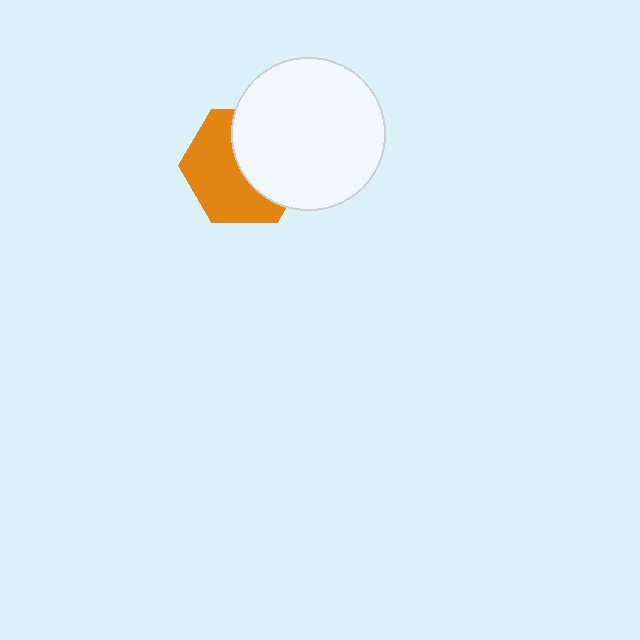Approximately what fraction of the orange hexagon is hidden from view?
Roughly 47% of the orange hexagon is hidden behind the white circle.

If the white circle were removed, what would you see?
You would see the complete orange hexagon.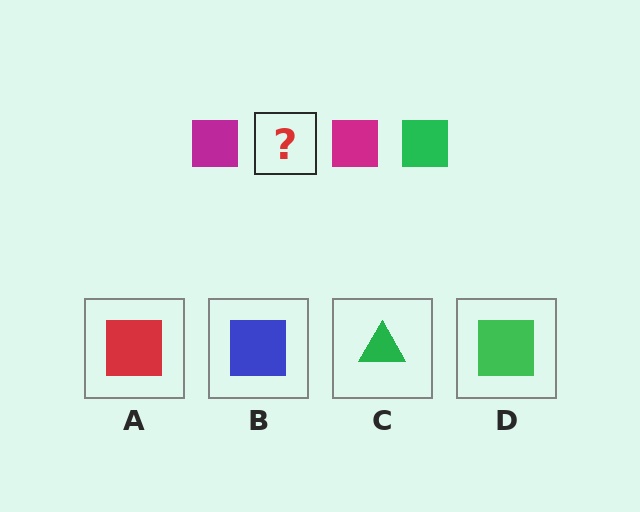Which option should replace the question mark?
Option D.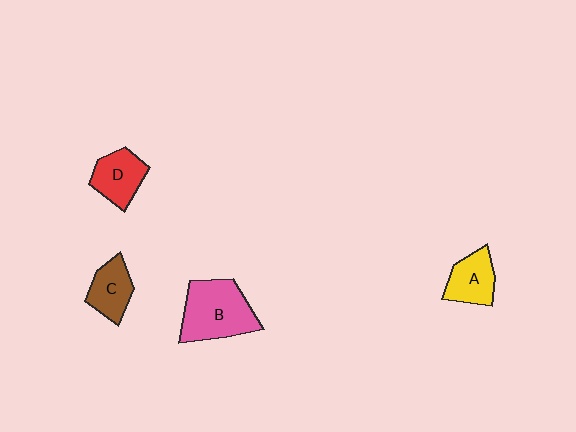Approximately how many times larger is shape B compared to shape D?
Approximately 1.7 times.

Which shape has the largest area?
Shape B (pink).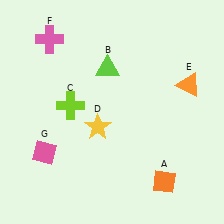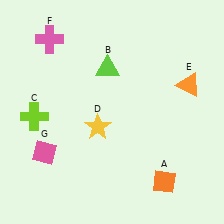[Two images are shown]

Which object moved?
The lime cross (C) moved left.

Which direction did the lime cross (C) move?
The lime cross (C) moved left.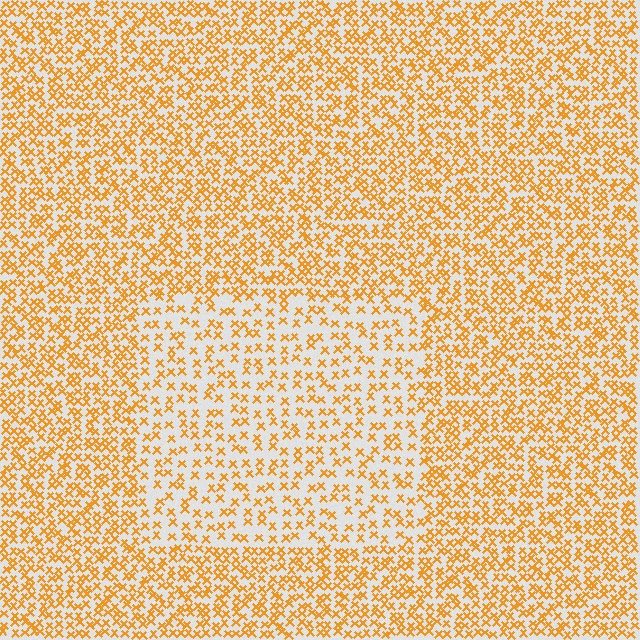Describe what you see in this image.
The image contains small orange elements arranged at two different densities. A rectangle-shaped region is visible where the elements are less densely packed than the surrounding area.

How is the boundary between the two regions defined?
The boundary is defined by a change in element density (approximately 1.9x ratio). All elements are the same color, size, and shape.